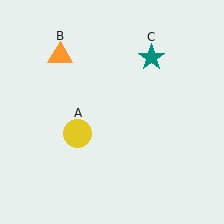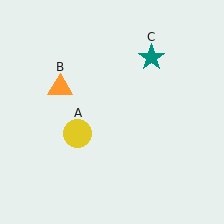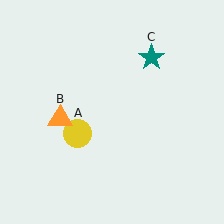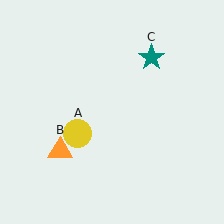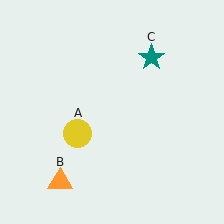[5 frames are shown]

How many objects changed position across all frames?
1 object changed position: orange triangle (object B).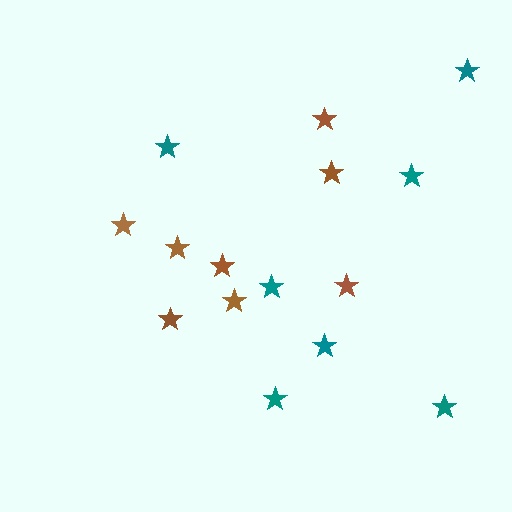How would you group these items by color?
There are 2 groups: one group of brown stars (8) and one group of teal stars (7).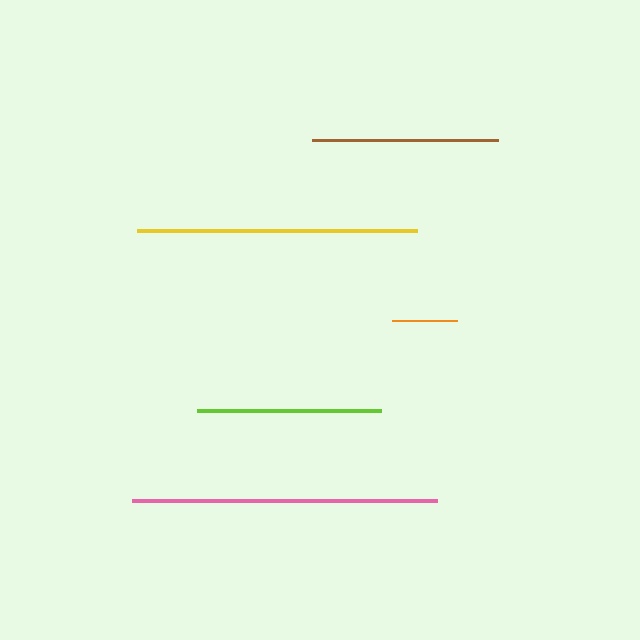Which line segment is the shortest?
The orange line is the shortest at approximately 65 pixels.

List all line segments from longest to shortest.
From longest to shortest: pink, yellow, brown, lime, orange.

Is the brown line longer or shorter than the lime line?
The brown line is longer than the lime line.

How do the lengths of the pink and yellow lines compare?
The pink and yellow lines are approximately the same length.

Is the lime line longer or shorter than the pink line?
The pink line is longer than the lime line.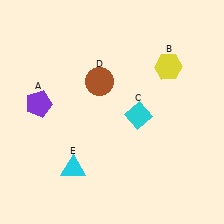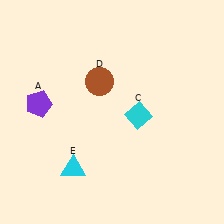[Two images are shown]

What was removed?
The yellow hexagon (B) was removed in Image 2.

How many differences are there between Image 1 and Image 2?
There is 1 difference between the two images.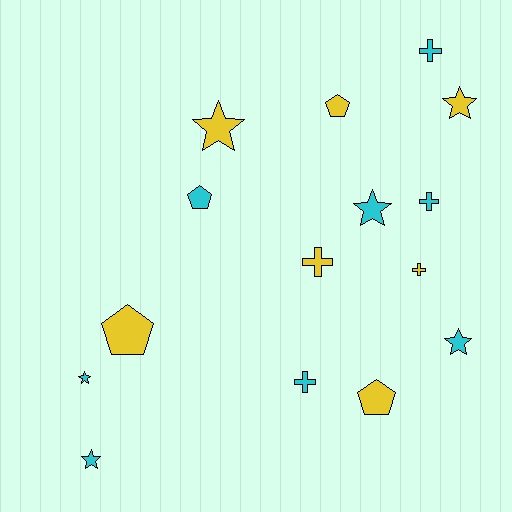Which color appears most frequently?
Cyan, with 8 objects.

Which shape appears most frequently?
Star, with 6 objects.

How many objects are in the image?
There are 15 objects.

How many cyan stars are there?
There are 4 cyan stars.